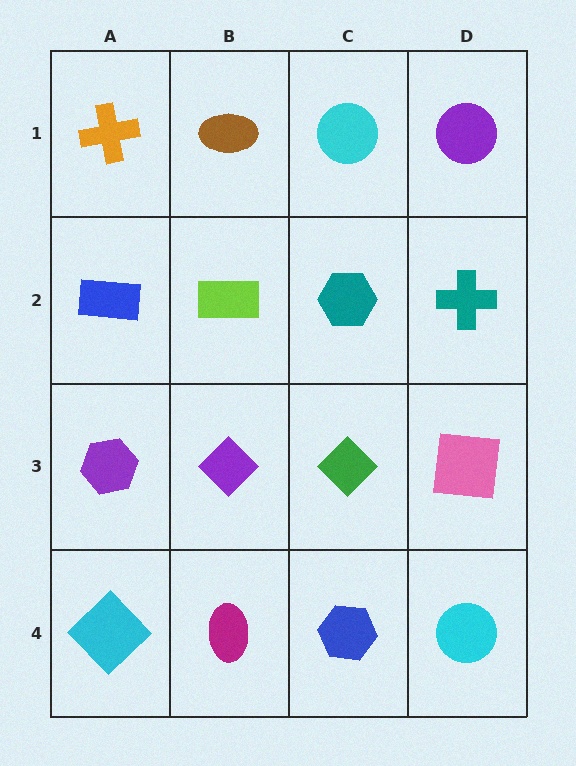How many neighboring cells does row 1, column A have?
2.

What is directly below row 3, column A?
A cyan diamond.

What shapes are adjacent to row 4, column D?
A pink square (row 3, column D), a blue hexagon (row 4, column C).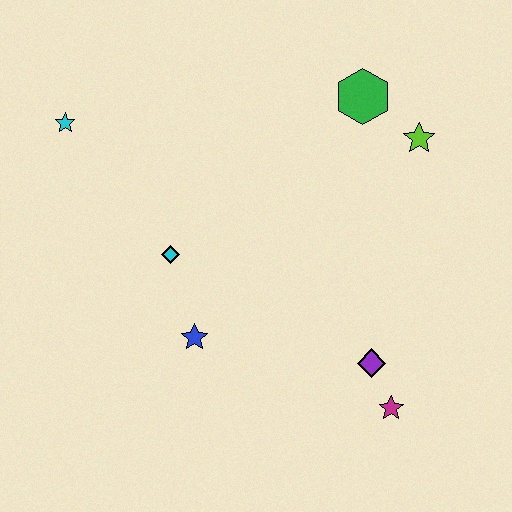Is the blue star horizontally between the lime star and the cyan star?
Yes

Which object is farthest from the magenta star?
The cyan star is farthest from the magenta star.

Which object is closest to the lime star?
The green hexagon is closest to the lime star.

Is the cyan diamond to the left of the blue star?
Yes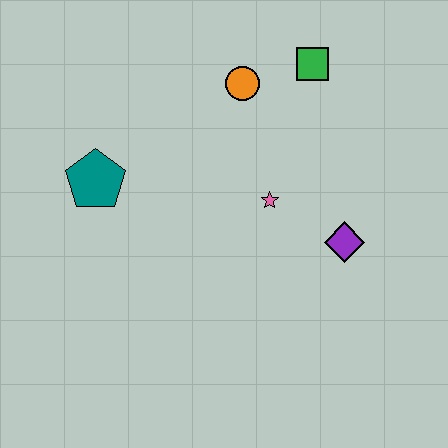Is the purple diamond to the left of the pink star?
No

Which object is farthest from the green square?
The teal pentagon is farthest from the green square.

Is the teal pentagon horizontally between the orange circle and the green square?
No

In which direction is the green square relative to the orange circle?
The green square is to the right of the orange circle.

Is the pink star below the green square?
Yes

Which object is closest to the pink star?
The purple diamond is closest to the pink star.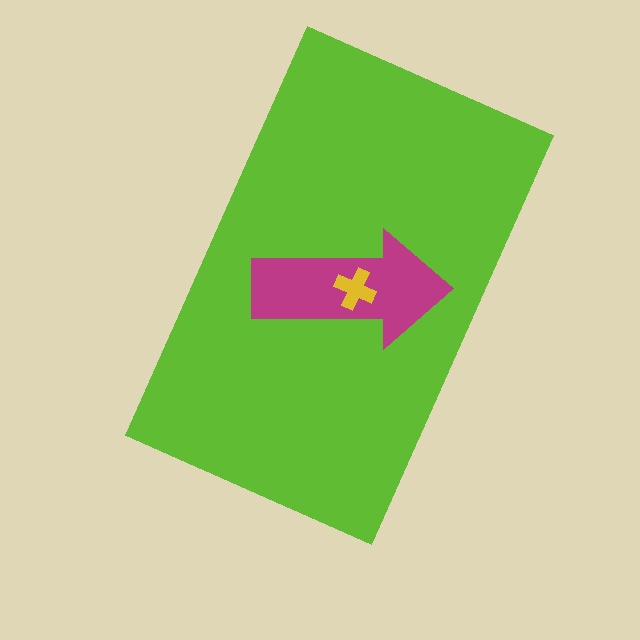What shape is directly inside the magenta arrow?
The yellow cross.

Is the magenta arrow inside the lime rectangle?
Yes.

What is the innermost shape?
The yellow cross.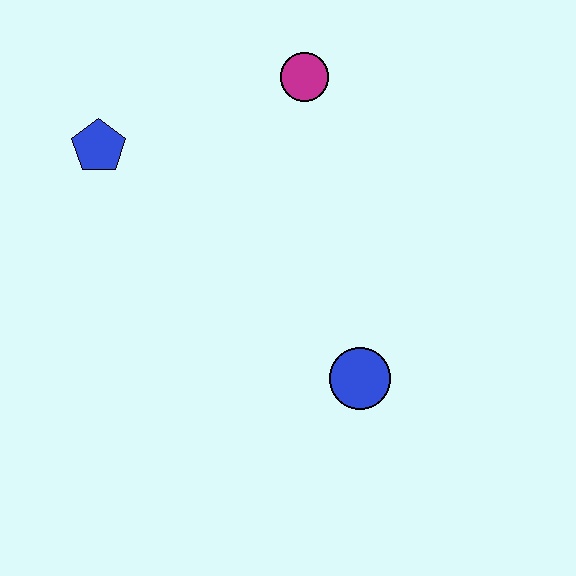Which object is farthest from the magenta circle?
The blue circle is farthest from the magenta circle.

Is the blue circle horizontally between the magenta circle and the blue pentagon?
No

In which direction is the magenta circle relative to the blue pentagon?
The magenta circle is to the right of the blue pentagon.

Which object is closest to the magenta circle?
The blue pentagon is closest to the magenta circle.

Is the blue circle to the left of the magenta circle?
No